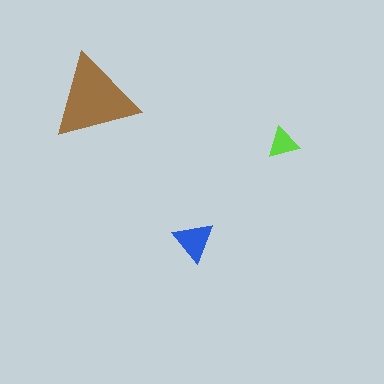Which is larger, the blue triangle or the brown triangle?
The brown one.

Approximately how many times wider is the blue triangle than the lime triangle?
About 1.5 times wider.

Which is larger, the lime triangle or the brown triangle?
The brown one.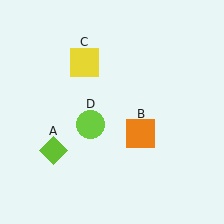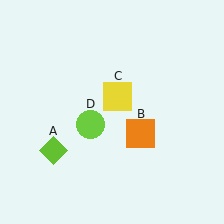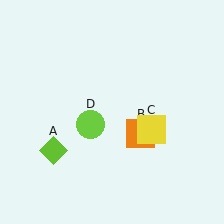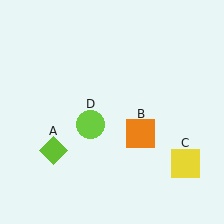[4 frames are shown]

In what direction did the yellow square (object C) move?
The yellow square (object C) moved down and to the right.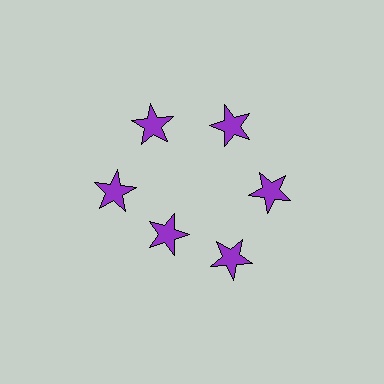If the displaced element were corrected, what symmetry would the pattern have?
It would have 6-fold rotational symmetry — the pattern would map onto itself every 60 degrees.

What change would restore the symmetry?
The symmetry would be restored by moving it outward, back onto the ring so that all 6 stars sit at equal angles and equal distance from the center.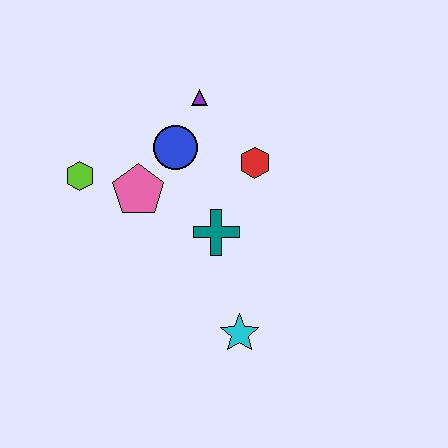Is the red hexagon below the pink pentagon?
No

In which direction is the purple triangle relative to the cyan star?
The purple triangle is above the cyan star.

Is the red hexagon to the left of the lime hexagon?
No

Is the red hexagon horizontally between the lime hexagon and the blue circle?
No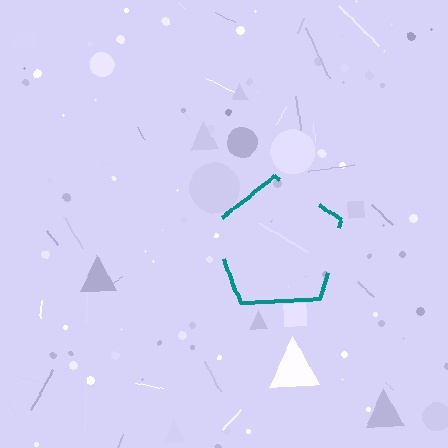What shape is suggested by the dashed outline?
The dashed outline suggests a pentagon.